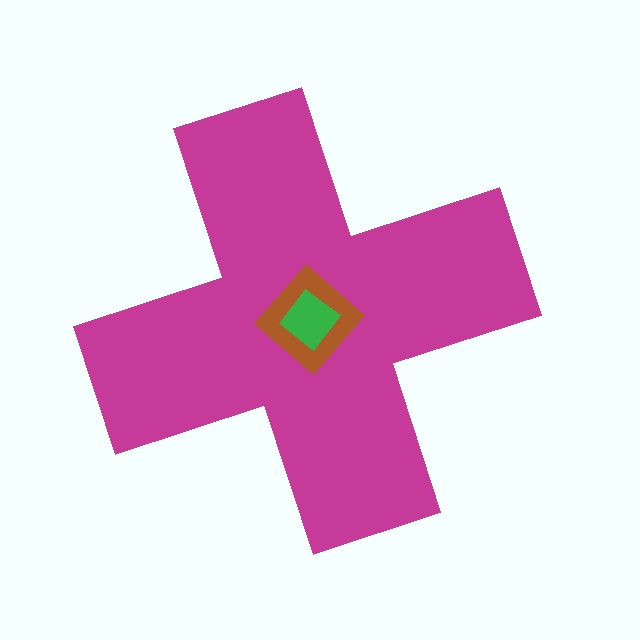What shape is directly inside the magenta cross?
The brown diamond.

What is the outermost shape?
The magenta cross.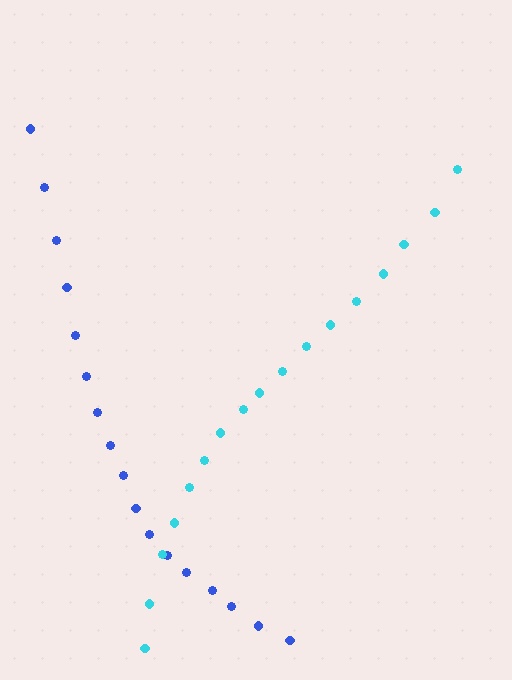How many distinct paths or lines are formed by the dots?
There are 2 distinct paths.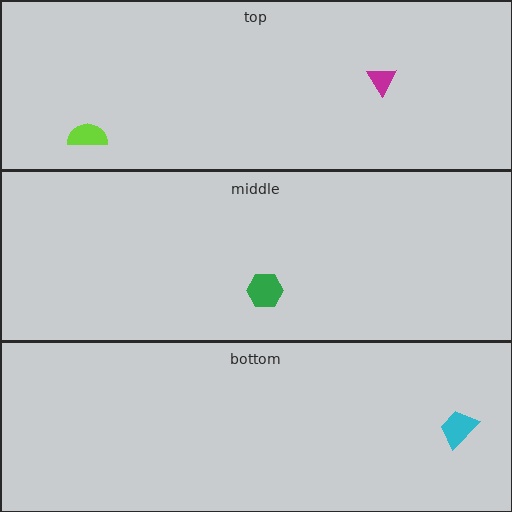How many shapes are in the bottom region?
1.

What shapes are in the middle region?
The green hexagon.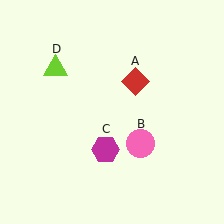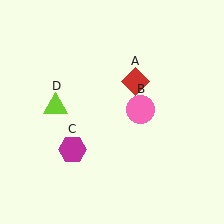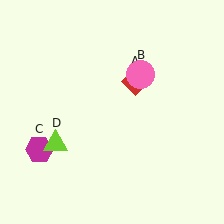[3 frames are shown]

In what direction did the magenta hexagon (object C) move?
The magenta hexagon (object C) moved left.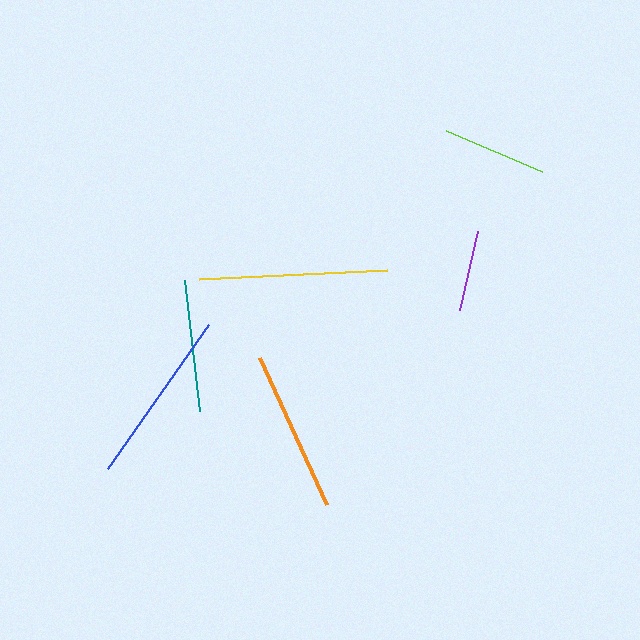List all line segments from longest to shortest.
From longest to shortest: yellow, blue, orange, teal, lime, purple.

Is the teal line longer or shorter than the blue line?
The blue line is longer than the teal line.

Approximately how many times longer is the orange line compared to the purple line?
The orange line is approximately 2.0 times the length of the purple line.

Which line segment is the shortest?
The purple line is the shortest at approximately 81 pixels.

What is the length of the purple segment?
The purple segment is approximately 81 pixels long.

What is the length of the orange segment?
The orange segment is approximately 161 pixels long.